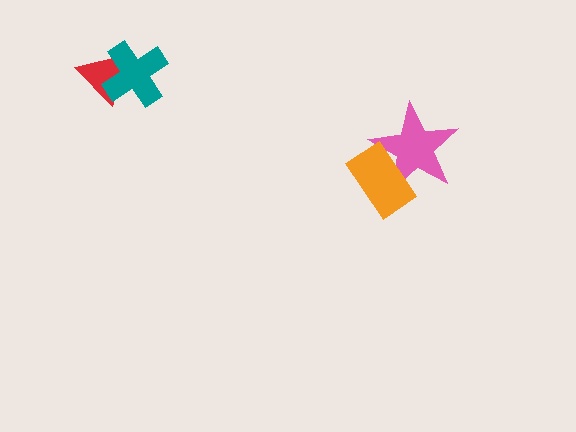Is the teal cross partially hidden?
No, no other shape covers it.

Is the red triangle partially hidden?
Yes, it is partially covered by another shape.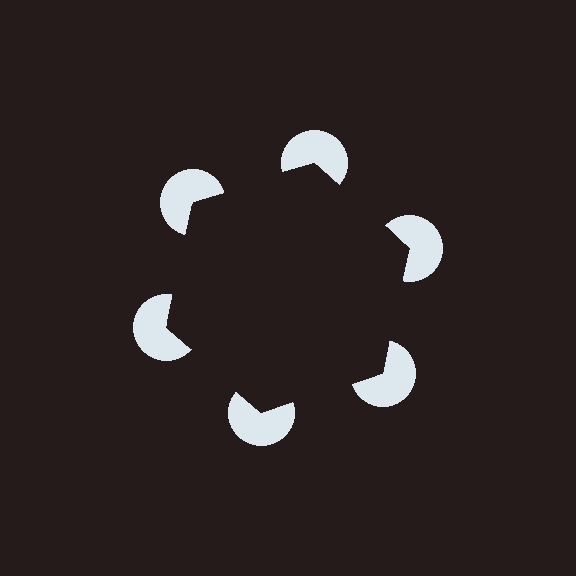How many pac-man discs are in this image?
There are 6 — one at each vertex of the illusory hexagon.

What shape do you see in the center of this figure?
An illusory hexagon — its edges are inferred from the aligned wedge cuts in the pac-man discs, not physically drawn.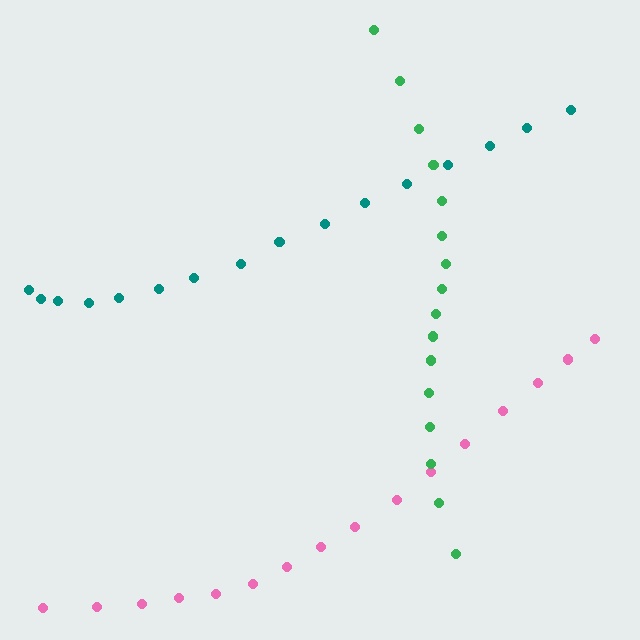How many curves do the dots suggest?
There are 3 distinct paths.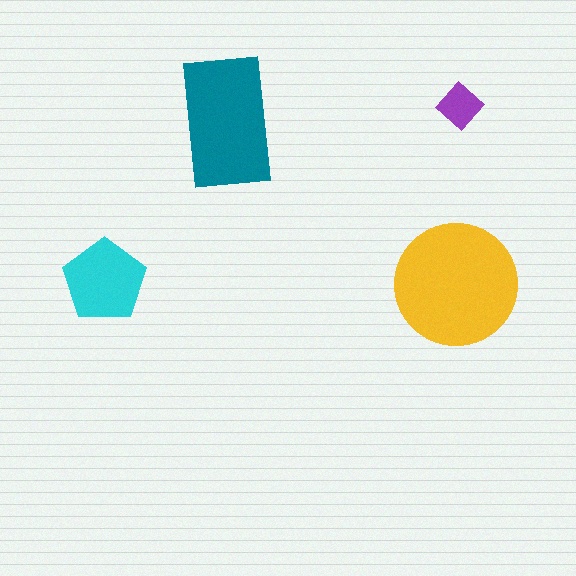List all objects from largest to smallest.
The yellow circle, the teal rectangle, the cyan pentagon, the purple diamond.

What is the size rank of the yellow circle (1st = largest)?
1st.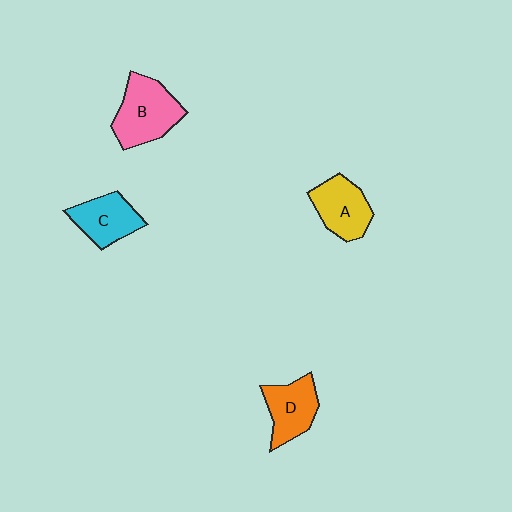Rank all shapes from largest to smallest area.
From largest to smallest: B (pink), A (yellow), D (orange), C (cyan).